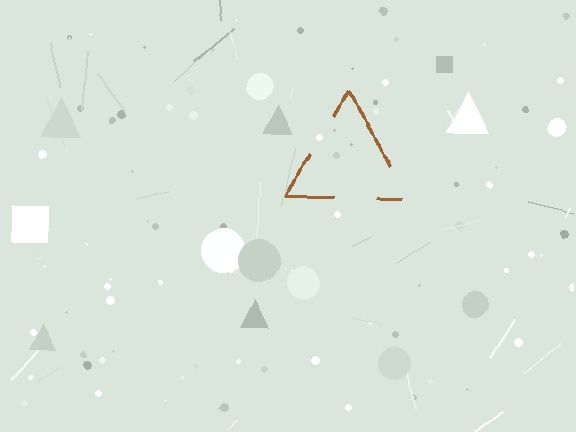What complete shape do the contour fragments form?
The contour fragments form a triangle.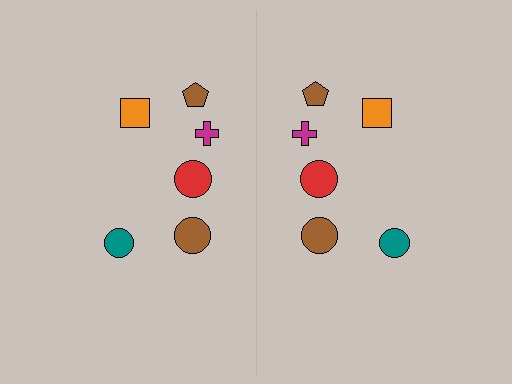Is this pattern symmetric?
Yes, this pattern has bilateral (reflection) symmetry.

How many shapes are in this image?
There are 12 shapes in this image.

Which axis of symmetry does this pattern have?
The pattern has a vertical axis of symmetry running through the center of the image.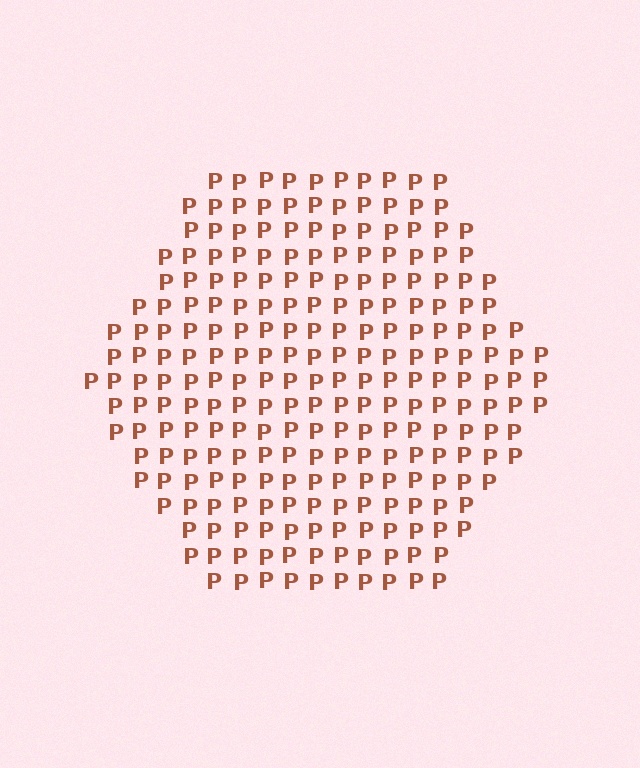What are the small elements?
The small elements are letter P's.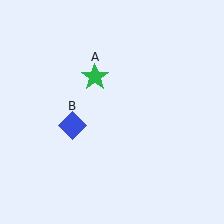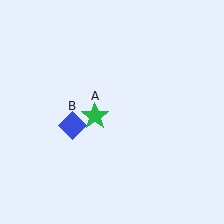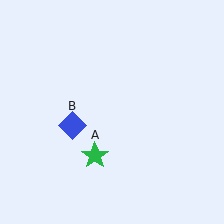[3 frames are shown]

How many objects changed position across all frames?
1 object changed position: green star (object A).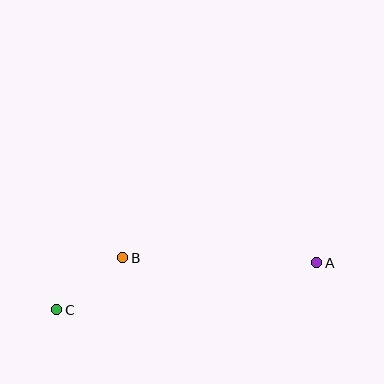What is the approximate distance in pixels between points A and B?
The distance between A and B is approximately 194 pixels.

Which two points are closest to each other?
Points B and C are closest to each other.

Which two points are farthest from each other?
Points A and C are farthest from each other.